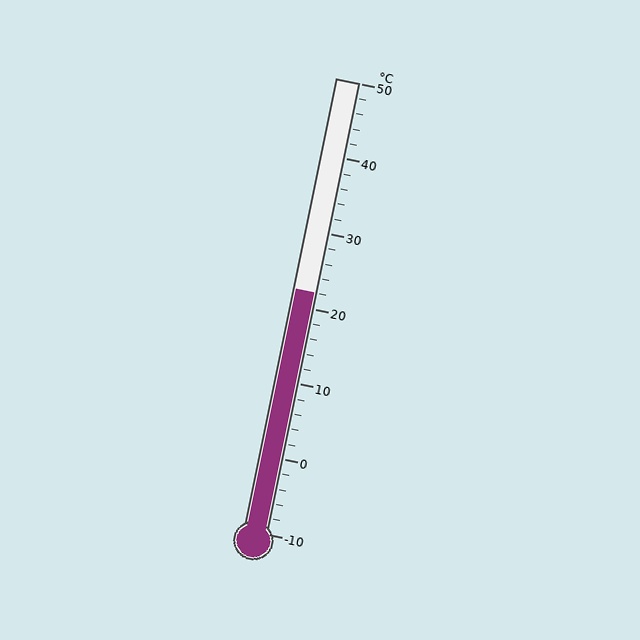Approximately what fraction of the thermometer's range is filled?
The thermometer is filled to approximately 55% of its range.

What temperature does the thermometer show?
The thermometer shows approximately 22°C.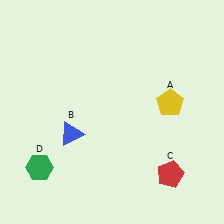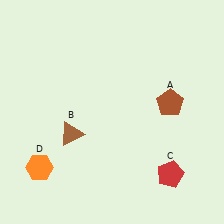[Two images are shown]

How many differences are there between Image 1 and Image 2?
There are 3 differences between the two images.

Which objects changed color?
A changed from yellow to brown. B changed from blue to brown. D changed from green to orange.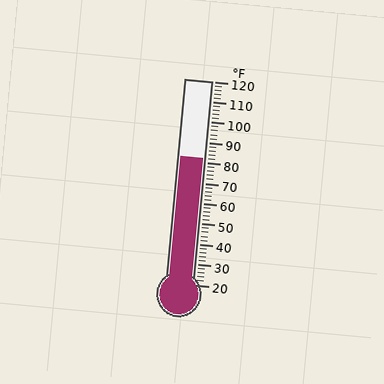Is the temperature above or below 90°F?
The temperature is below 90°F.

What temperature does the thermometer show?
The thermometer shows approximately 82°F.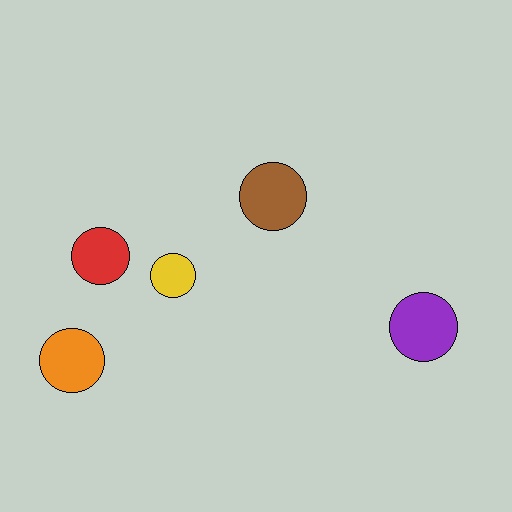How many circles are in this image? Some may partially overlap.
There are 5 circles.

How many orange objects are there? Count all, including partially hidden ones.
There is 1 orange object.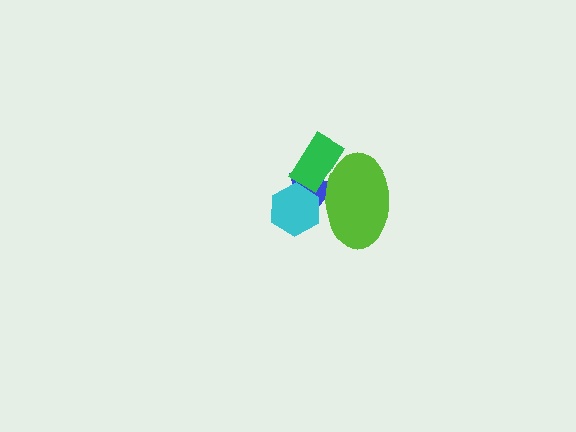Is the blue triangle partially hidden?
Yes, it is partially covered by another shape.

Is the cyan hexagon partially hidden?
Yes, it is partially covered by another shape.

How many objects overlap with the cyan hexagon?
2 objects overlap with the cyan hexagon.